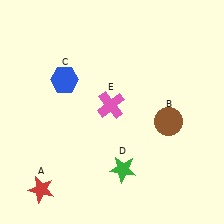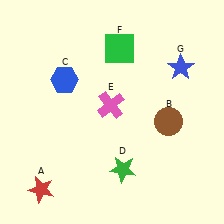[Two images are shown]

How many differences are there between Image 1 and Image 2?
There are 2 differences between the two images.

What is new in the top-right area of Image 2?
A green square (F) was added in the top-right area of Image 2.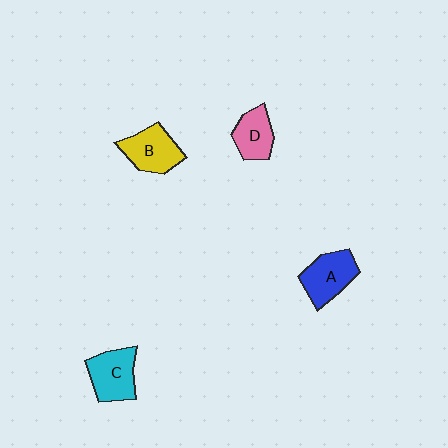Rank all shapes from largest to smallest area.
From largest to smallest: C (cyan), A (blue), B (yellow), D (pink).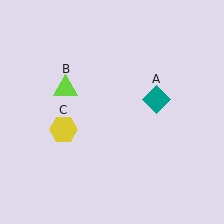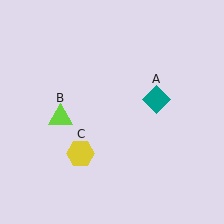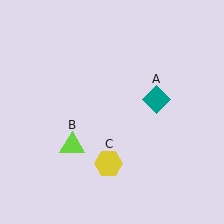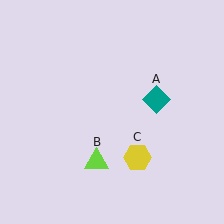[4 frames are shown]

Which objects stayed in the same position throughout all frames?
Teal diamond (object A) remained stationary.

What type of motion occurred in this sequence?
The lime triangle (object B), yellow hexagon (object C) rotated counterclockwise around the center of the scene.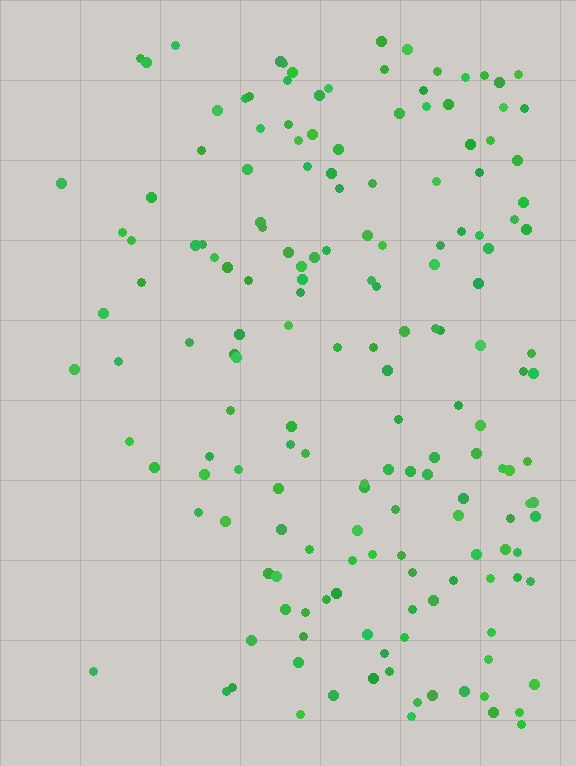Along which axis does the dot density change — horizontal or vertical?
Horizontal.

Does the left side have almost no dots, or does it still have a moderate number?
Still a moderate number, just noticeably fewer than the right.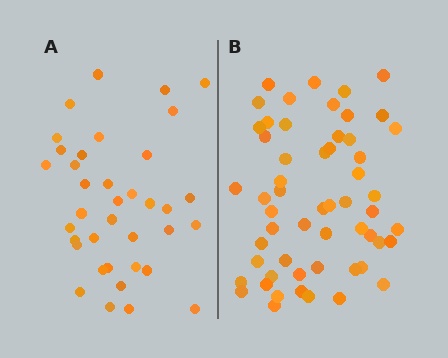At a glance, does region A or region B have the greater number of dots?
Region B (the right region) has more dots.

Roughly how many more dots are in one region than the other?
Region B has approximately 20 more dots than region A.